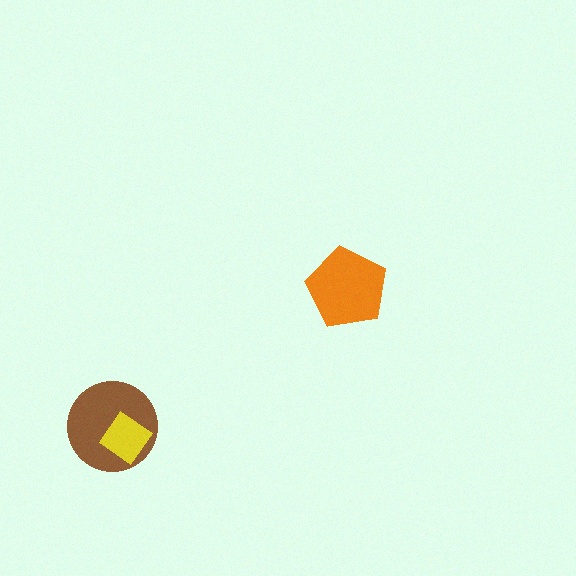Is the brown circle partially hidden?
Yes, it is partially covered by another shape.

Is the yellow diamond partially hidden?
No, no other shape covers it.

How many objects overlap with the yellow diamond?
1 object overlaps with the yellow diamond.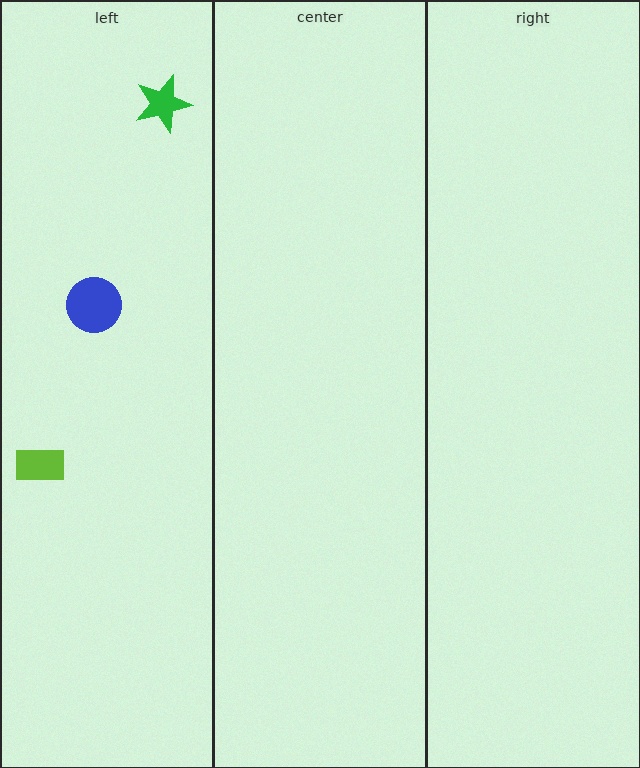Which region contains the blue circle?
The left region.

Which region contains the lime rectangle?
The left region.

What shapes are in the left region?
The blue circle, the lime rectangle, the green star.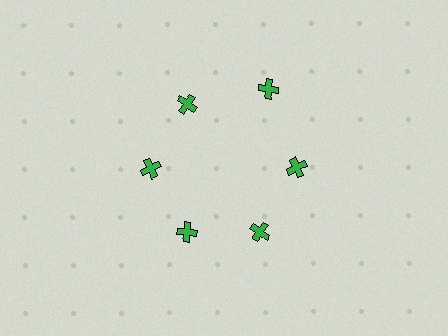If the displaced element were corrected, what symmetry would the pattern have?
It would have 6-fold rotational symmetry — the pattern would map onto itself every 60 degrees.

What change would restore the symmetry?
The symmetry would be restored by moving it inward, back onto the ring so that all 6 crosses sit at equal angles and equal distance from the center.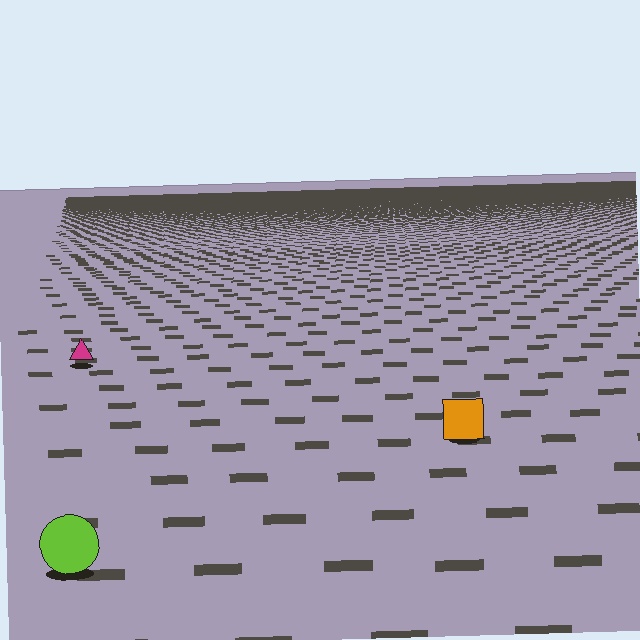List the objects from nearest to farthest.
From nearest to farthest: the lime circle, the orange square, the magenta triangle.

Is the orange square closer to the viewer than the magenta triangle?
Yes. The orange square is closer — you can tell from the texture gradient: the ground texture is coarser near it.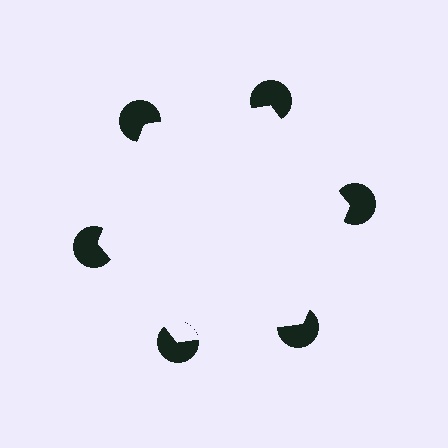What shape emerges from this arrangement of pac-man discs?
An illusory hexagon — its edges are inferred from the aligned wedge cuts in the pac-man discs, not physically drawn.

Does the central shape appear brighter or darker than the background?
It typically appears slightly brighter than the background, even though no actual brightness change is drawn.